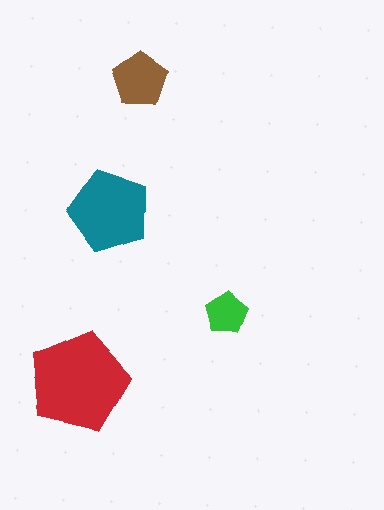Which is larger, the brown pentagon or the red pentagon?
The red one.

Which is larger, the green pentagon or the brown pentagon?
The brown one.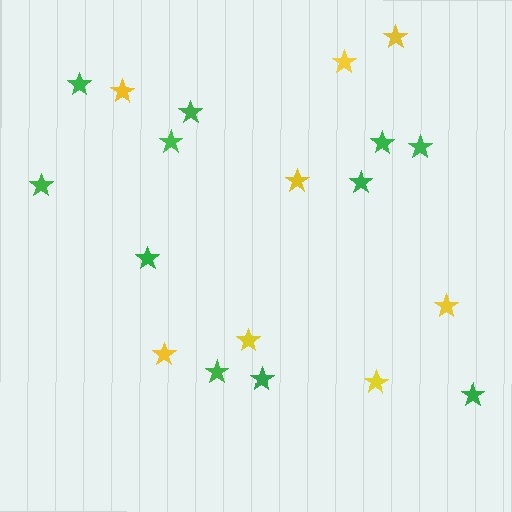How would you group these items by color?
There are 2 groups: one group of yellow stars (8) and one group of green stars (11).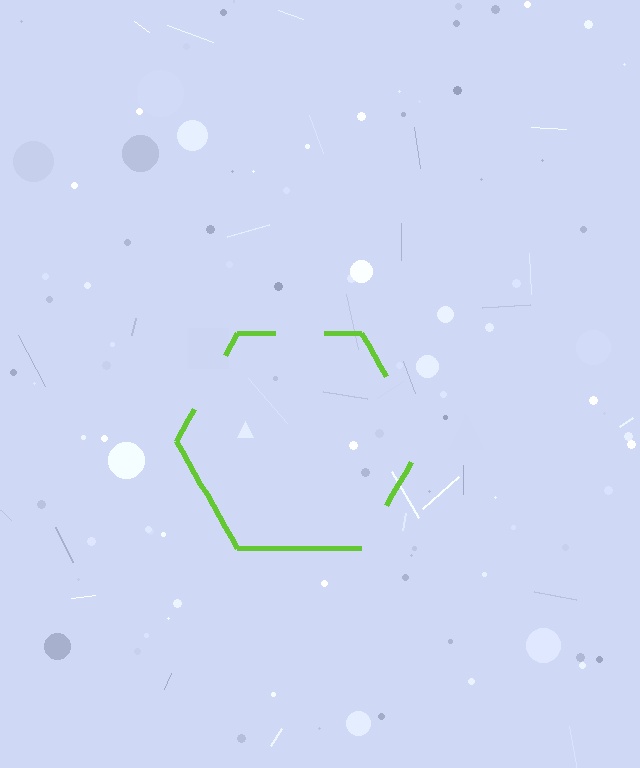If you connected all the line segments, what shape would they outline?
They would outline a hexagon.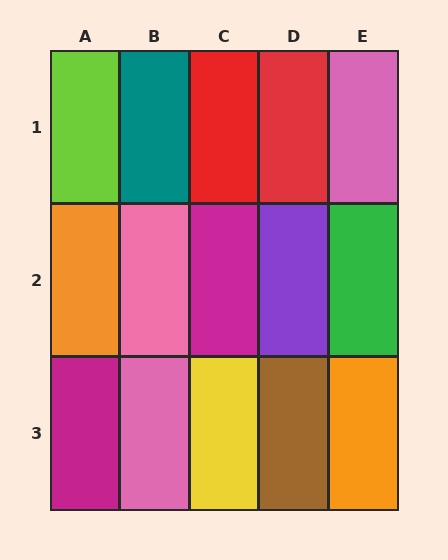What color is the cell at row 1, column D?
Red.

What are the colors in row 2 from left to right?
Orange, pink, magenta, purple, green.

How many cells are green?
1 cell is green.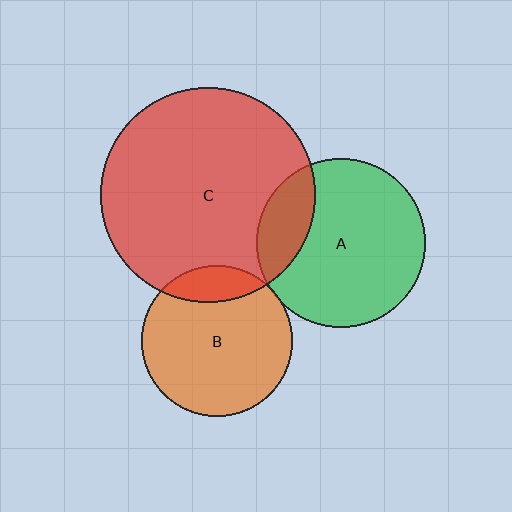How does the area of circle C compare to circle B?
Approximately 2.0 times.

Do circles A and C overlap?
Yes.